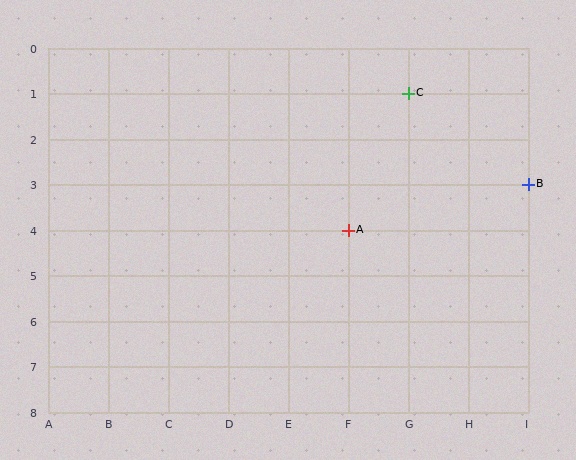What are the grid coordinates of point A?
Point A is at grid coordinates (F, 4).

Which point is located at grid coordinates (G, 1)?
Point C is at (G, 1).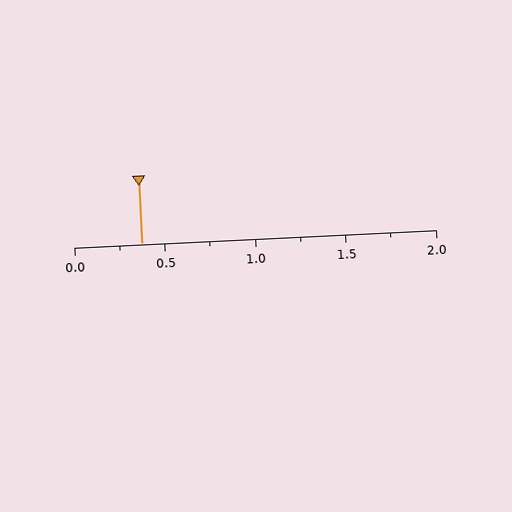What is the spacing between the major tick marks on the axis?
The major ticks are spaced 0.5 apart.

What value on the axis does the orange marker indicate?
The marker indicates approximately 0.38.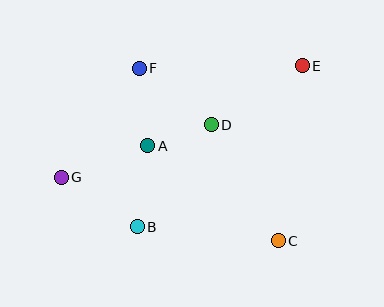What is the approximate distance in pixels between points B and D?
The distance between B and D is approximately 126 pixels.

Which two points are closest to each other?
Points A and D are closest to each other.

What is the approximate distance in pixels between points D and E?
The distance between D and E is approximately 109 pixels.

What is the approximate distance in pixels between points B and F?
The distance between B and F is approximately 159 pixels.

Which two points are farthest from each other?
Points E and G are farthest from each other.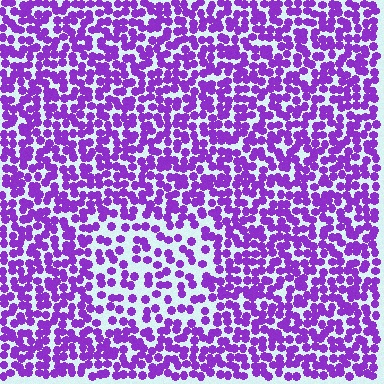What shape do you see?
I see a rectangle.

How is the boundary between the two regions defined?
The boundary is defined by a change in element density (approximately 1.8x ratio). All elements are the same color, size, and shape.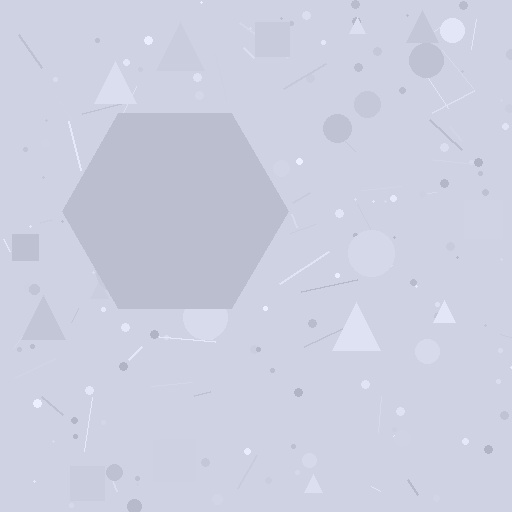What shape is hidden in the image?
A hexagon is hidden in the image.